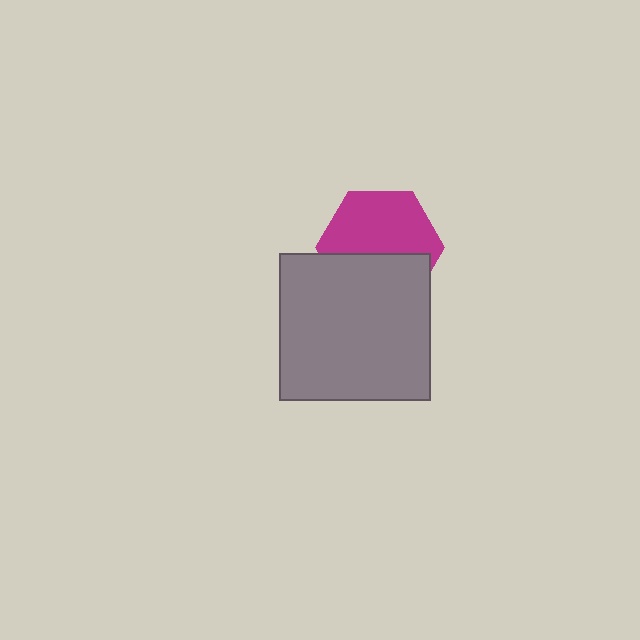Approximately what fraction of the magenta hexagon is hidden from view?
Roughly 42% of the magenta hexagon is hidden behind the gray rectangle.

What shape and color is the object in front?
The object in front is a gray rectangle.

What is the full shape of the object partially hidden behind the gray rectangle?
The partially hidden object is a magenta hexagon.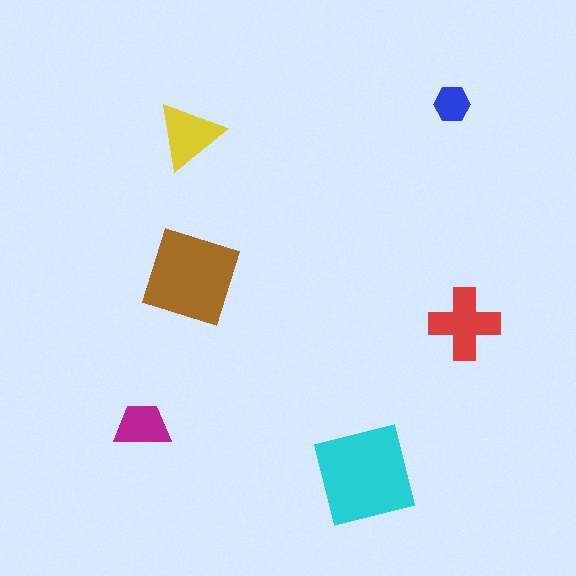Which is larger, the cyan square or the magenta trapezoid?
The cyan square.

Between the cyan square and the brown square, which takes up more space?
The cyan square.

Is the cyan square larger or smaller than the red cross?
Larger.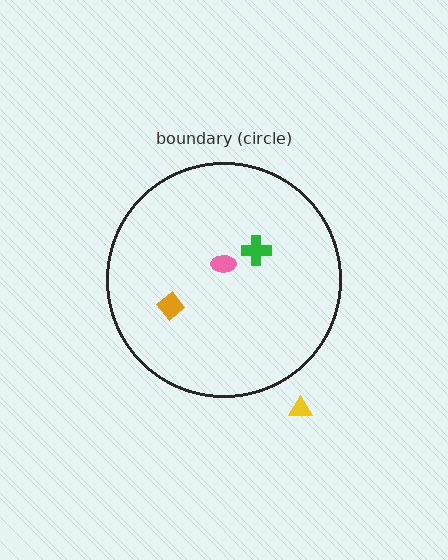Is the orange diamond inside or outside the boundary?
Inside.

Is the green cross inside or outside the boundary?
Inside.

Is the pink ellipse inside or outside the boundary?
Inside.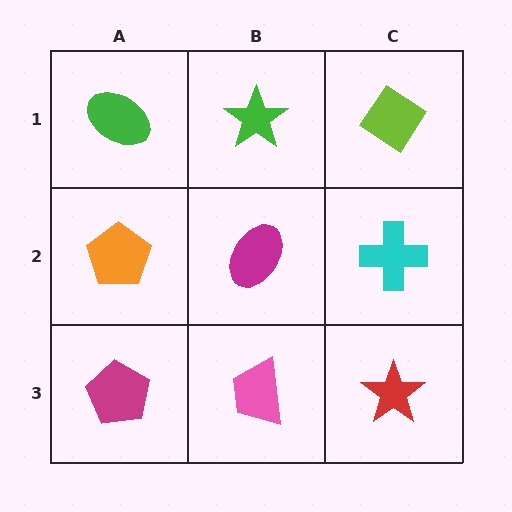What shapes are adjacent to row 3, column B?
A magenta ellipse (row 2, column B), a magenta pentagon (row 3, column A), a red star (row 3, column C).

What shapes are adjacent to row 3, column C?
A cyan cross (row 2, column C), a pink trapezoid (row 3, column B).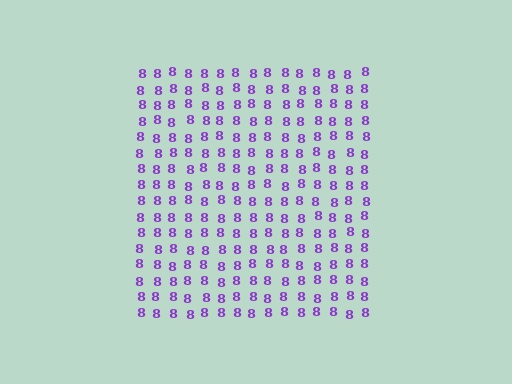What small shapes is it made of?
It is made of small digit 8's.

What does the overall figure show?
The overall figure shows a square.